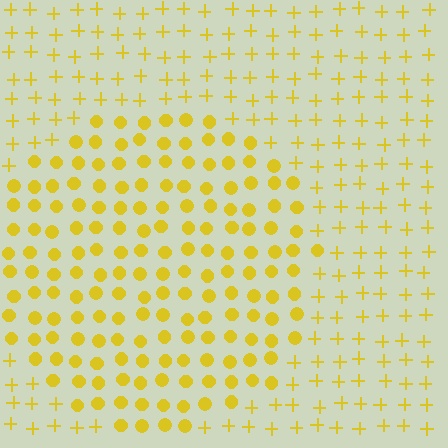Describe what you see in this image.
The image is filled with small yellow elements arranged in a uniform grid. A circle-shaped region contains circles, while the surrounding area contains plus signs. The boundary is defined purely by the change in element shape.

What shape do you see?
I see a circle.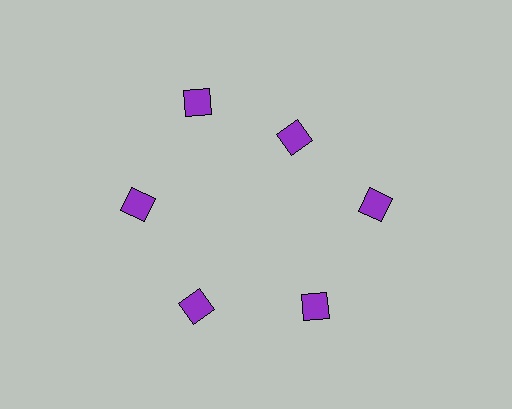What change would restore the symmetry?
The symmetry would be restored by moving it outward, back onto the ring so that all 6 diamonds sit at equal angles and equal distance from the center.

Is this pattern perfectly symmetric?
No. The 6 purple diamonds are arranged in a ring, but one element near the 1 o'clock position is pulled inward toward the center, breaking the 6-fold rotational symmetry.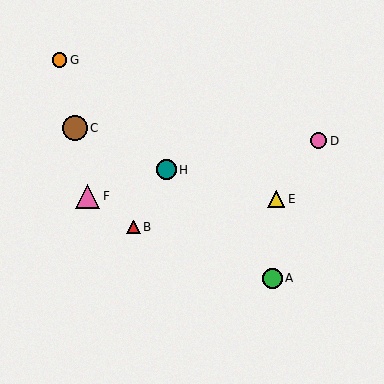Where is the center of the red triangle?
The center of the red triangle is at (134, 227).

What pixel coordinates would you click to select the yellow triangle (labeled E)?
Click at (276, 199) to select the yellow triangle E.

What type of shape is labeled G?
Shape G is an orange circle.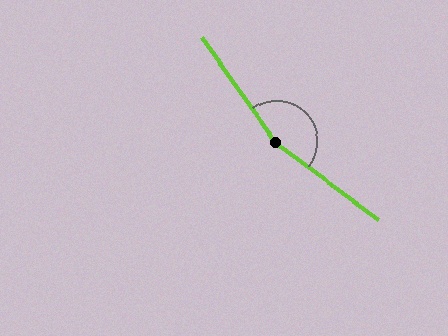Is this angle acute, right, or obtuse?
It is obtuse.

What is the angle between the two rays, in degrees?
Approximately 163 degrees.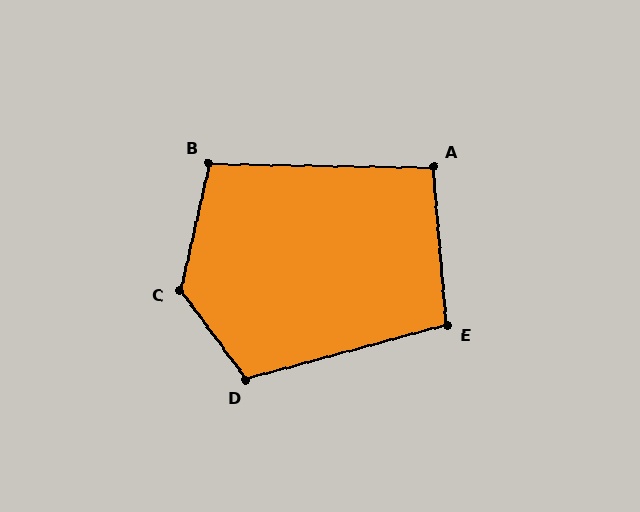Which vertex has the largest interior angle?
C, at approximately 131 degrees.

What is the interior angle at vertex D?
Approximately 111 degrees (obtuse).